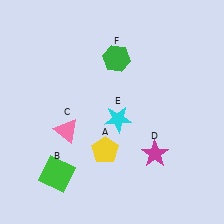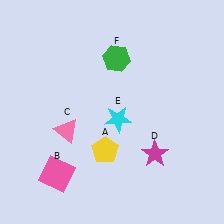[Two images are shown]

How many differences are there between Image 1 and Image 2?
There is 1 difference between the two images.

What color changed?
The square (B) changed from green in Image 1 to pink in Image 2.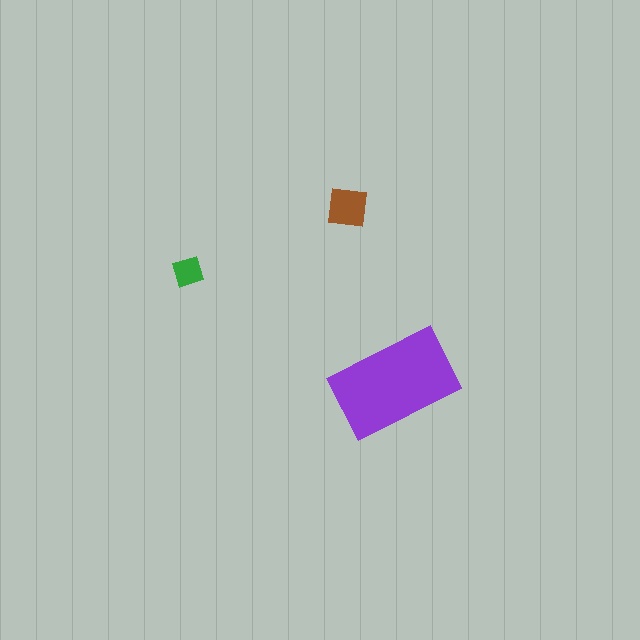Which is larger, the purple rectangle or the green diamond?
The purple rectangle.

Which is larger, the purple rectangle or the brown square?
The purple rectangle.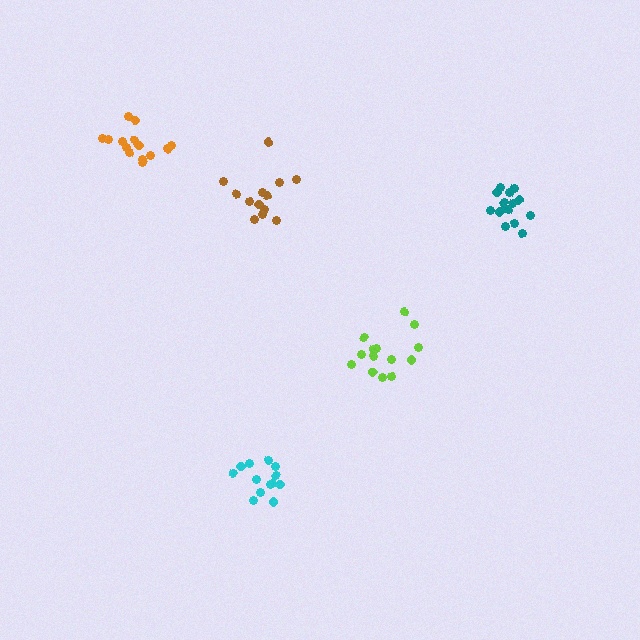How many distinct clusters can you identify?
There are 5 distinct clusters.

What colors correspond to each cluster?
The clusters are colored: brown, cyan, lime, orange, teal.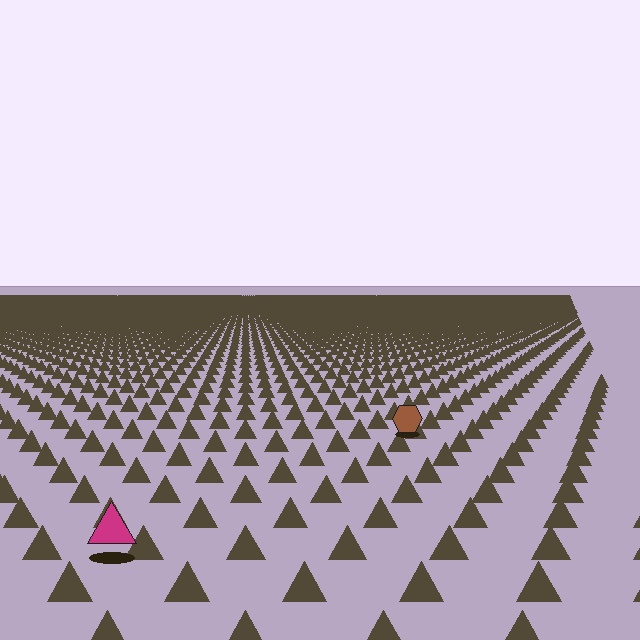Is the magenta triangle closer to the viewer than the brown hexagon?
Yes. The magenta triangle is closer — you can tell from the texture gradient: the ground texture is coarser near it.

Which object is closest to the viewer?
The magenta triangle is closest. The texture marks near it are larger and more spread out.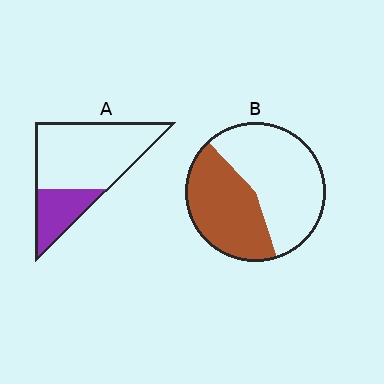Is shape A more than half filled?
No.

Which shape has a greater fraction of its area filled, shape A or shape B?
Shape B.